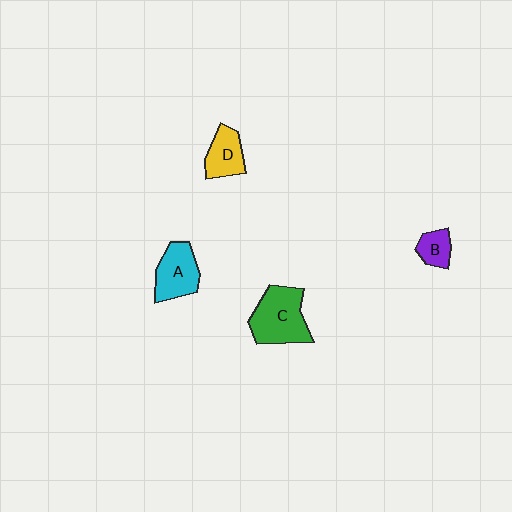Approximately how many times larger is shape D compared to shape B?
Approximately 1.5 times.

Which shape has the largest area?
Shape C (green).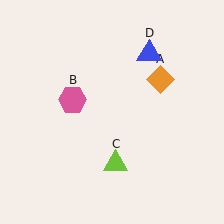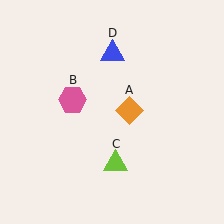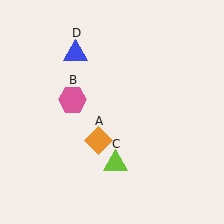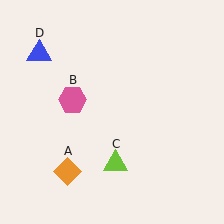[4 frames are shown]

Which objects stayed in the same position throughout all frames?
Pink hexagon (object B) and lime triangle (object C) remained stationary.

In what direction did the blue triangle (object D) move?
The blue triangle (object D) moved left.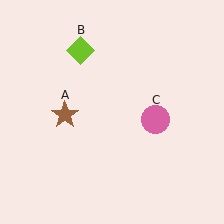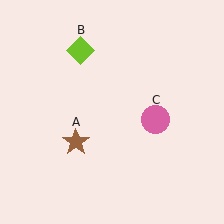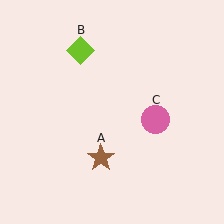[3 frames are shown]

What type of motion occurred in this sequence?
The brown star (object A) rotated counterclockwise around the center of the scene.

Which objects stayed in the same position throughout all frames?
Lime diamond (object B) and pink circle (object C) remained stationary.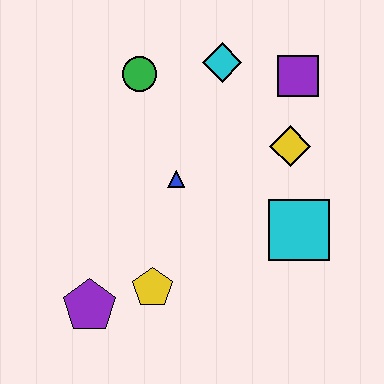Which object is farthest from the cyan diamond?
The purple pentagon is farthest from the cyan diamond.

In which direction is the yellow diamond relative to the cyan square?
The yellow diamond is above the cyan square.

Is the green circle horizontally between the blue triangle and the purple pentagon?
Yes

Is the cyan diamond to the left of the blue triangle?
No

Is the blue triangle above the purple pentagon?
Yes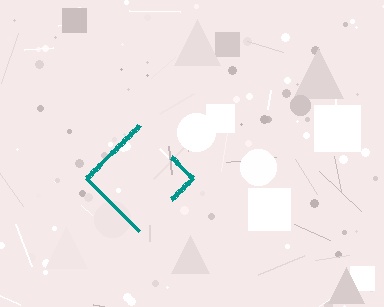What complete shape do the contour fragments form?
The contour fragments form a diamond.